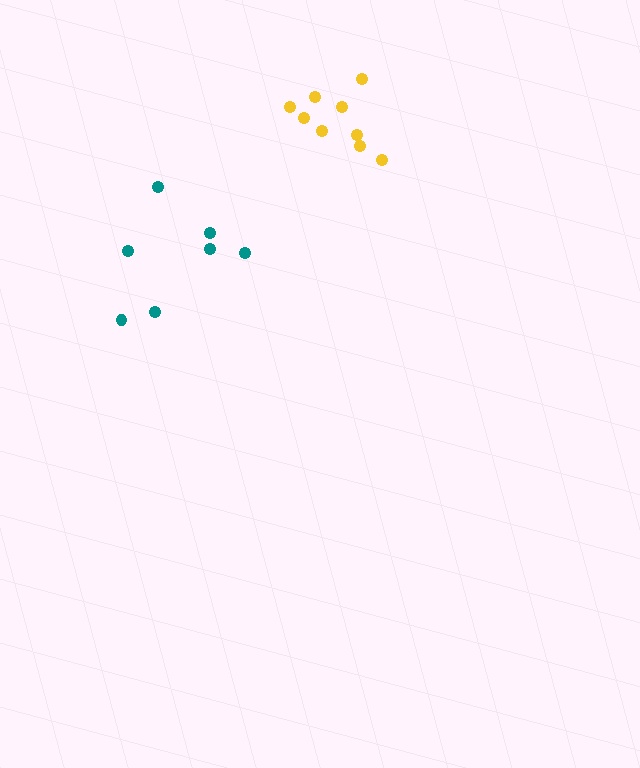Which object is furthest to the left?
The teal cluster is leftmost.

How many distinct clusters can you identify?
There are 2 distinct clusters.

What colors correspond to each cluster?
The clusters are colored: teal, yellow.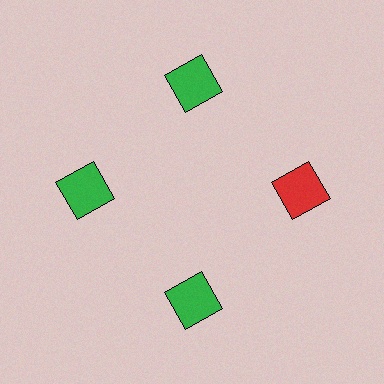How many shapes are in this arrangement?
There are 4 shapes arranged in a ring pattern.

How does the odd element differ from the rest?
It has a different color: red instead of green.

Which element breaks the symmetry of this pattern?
The red square at roughly the 3 o'clock position breaks the symmetry. All other shapes are green squares.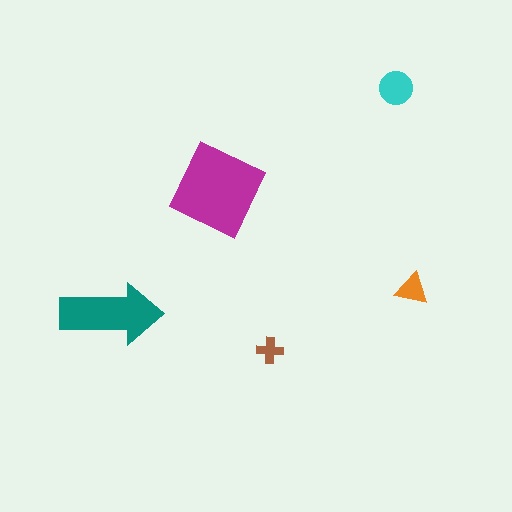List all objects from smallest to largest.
The brown cross, the orange triangle, the cyan circle, the teal arrow, the magenta diamond.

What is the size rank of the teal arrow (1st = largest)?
2nd.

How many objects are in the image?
There are 5 objects in the image.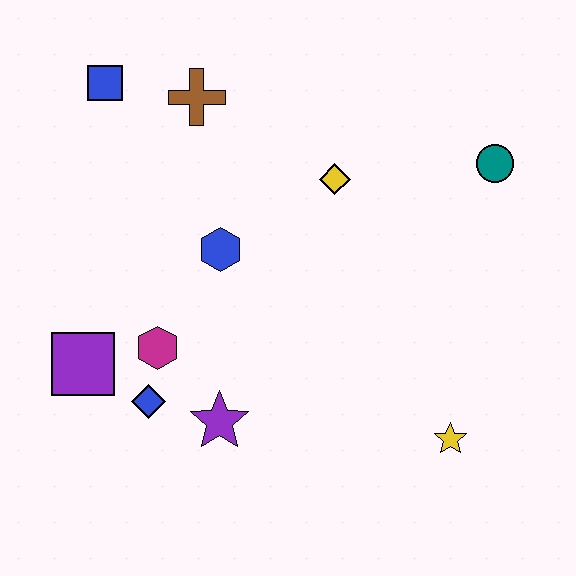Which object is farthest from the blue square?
The yellow star is farthest from the blue square.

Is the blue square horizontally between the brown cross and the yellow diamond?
No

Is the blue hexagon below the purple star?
No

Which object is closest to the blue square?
The brown cross is closest to the blue square.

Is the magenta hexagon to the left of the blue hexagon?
Yes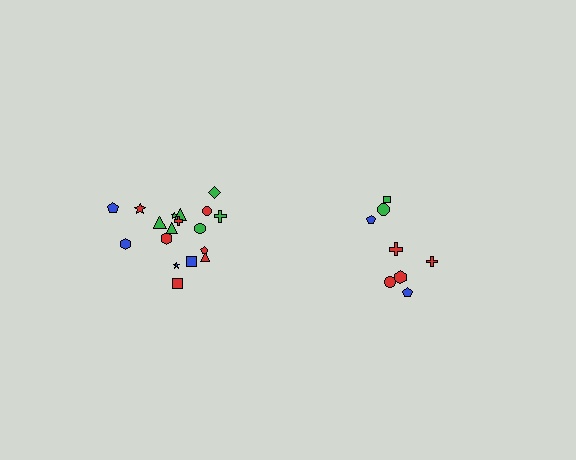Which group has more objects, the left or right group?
The left group.